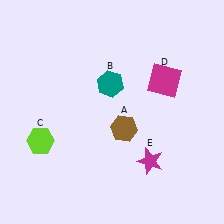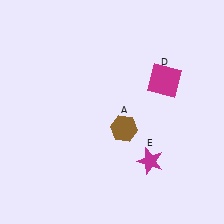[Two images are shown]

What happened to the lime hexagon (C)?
The lime hexagon (C) was removed in Image 2. It was in the bottom-left area of Image 1.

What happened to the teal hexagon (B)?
The teal hexagon (B) was removed in Image 2. It was in the top-left area of Image 1.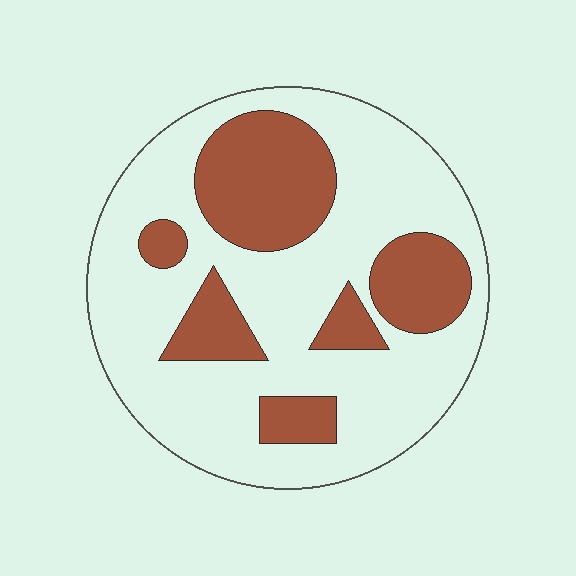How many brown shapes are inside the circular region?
6.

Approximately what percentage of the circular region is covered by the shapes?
Approximately 30%.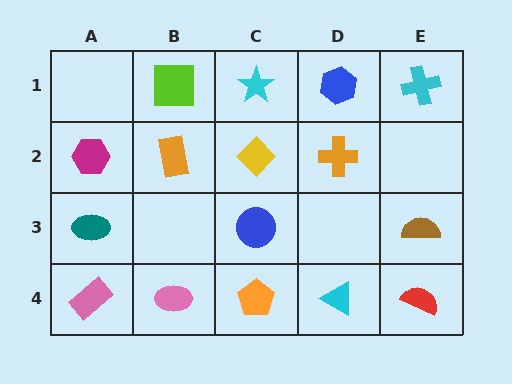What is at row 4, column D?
A cyan triangle.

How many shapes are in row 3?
3 shapes.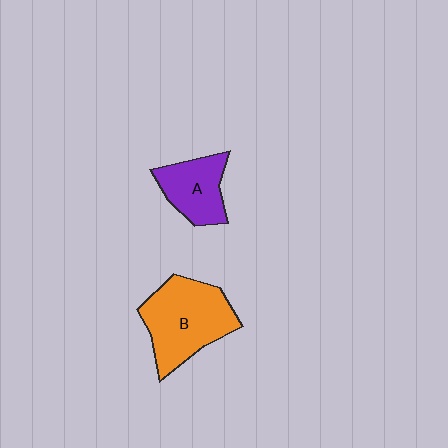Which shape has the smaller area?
Shape A (purple).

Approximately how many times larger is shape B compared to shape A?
Approximately 1.6 times.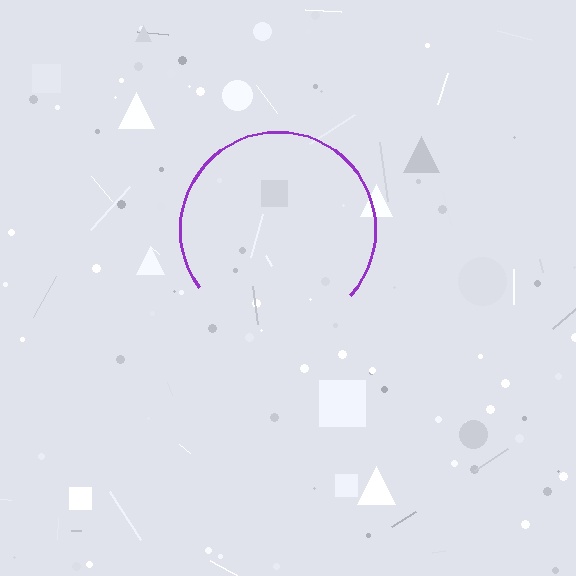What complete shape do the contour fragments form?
The contour fragments form a circle.